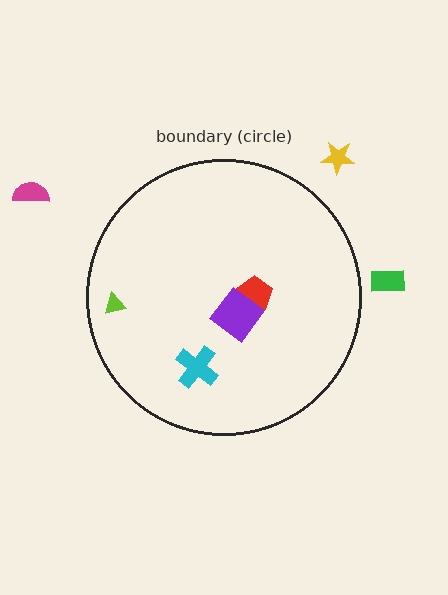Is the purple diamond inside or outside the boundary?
Inside.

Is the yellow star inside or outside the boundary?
Outside.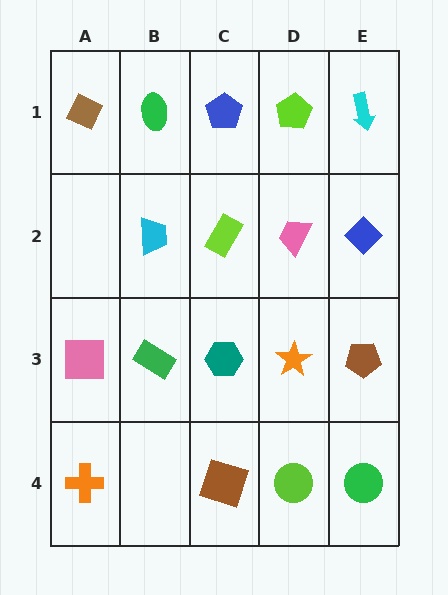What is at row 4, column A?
An orange cross.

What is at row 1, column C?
A blue pentagon.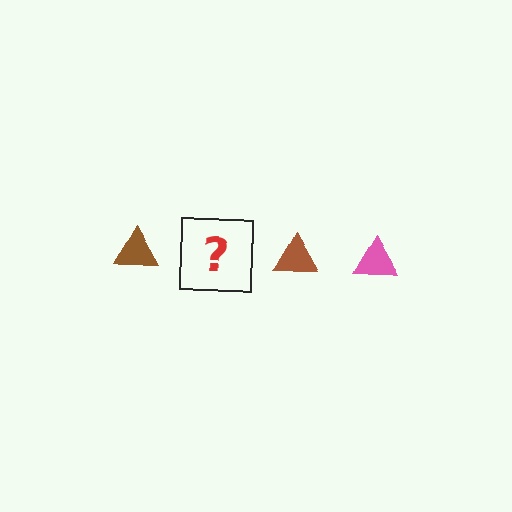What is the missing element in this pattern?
The missing element is a pink triangle.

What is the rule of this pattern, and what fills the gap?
The rule is that the pattern cycles through brown, pink triangles. The gap should be filled with a pink triangle.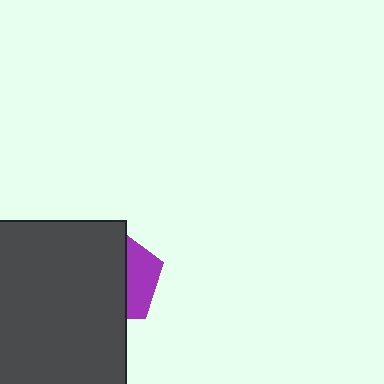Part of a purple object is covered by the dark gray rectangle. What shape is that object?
It is a pentagon.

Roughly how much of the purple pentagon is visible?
A small part of it is visible (roughly 34%).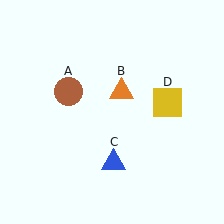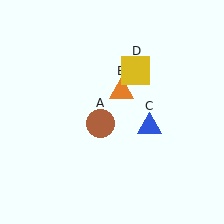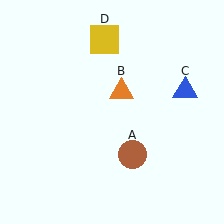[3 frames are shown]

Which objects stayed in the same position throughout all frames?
Orange triangle (object B) remained stationary.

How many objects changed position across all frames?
3 objects changed position: brown circle (object A), blue triangle (object C), yellow square (object D).